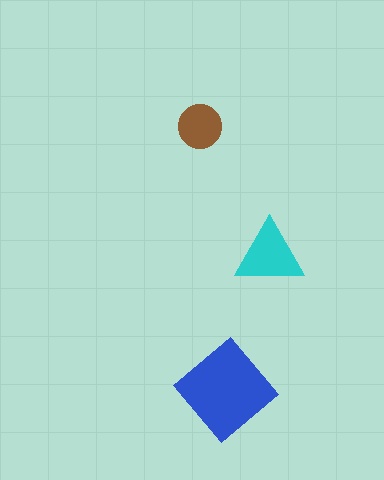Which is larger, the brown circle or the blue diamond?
The blue diamond.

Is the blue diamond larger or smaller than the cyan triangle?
Larger.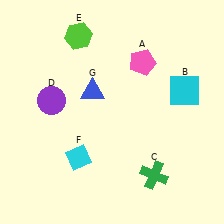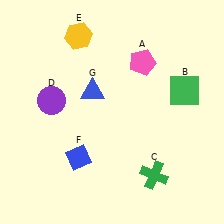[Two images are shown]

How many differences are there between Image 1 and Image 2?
There are 3 differences between the two images.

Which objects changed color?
B changed from cyan to green. E changed from lime to yellow. F changed from cyan to blue.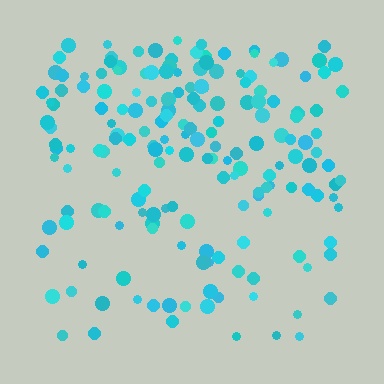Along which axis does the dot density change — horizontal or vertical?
Vertical.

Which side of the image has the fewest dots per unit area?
The bottom.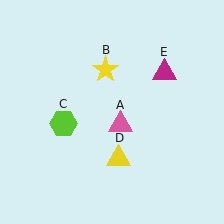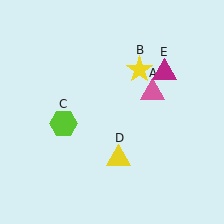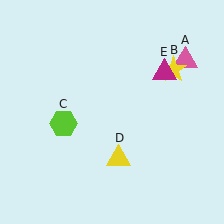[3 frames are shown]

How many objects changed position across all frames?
2 objects changed position: pink triangle (object A), yellow star (object B).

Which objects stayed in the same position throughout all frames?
Lime hexagon (object C) and yellow triangle (object D) and magenta triangle (object E) remained stationary.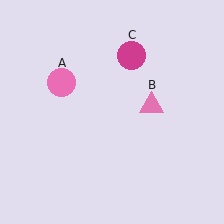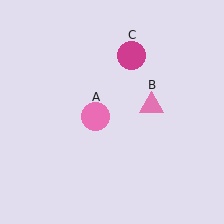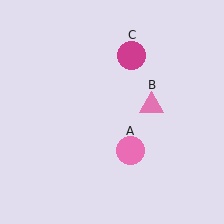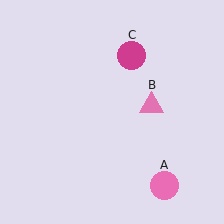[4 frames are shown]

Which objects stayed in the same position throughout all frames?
Pink triangle (object B) and magenta circle (object C) remained stationary.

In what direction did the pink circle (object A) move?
The pink circle (object A) moved down and to the right.